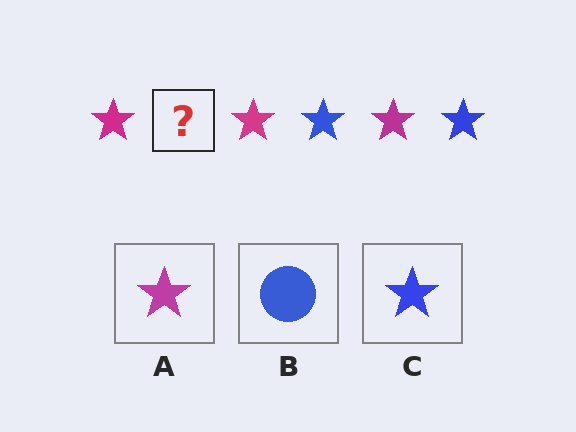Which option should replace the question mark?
Option C.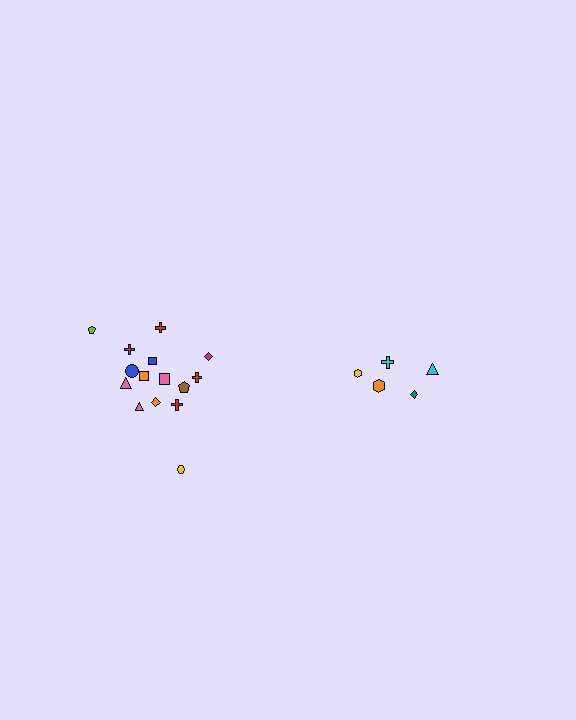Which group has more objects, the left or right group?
The left group.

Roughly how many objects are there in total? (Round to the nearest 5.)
Roughly 20 objects in total.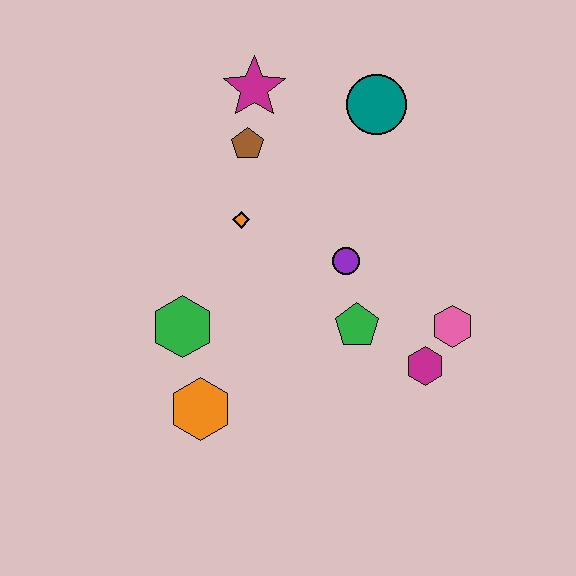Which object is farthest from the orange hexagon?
The teal circle is farthest from the orange hexagon.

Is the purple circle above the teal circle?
No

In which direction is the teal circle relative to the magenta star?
The teal circle is to the right of the magenta star.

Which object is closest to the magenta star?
The brown pentagon is closest to the magenta star.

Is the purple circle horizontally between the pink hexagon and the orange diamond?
Yes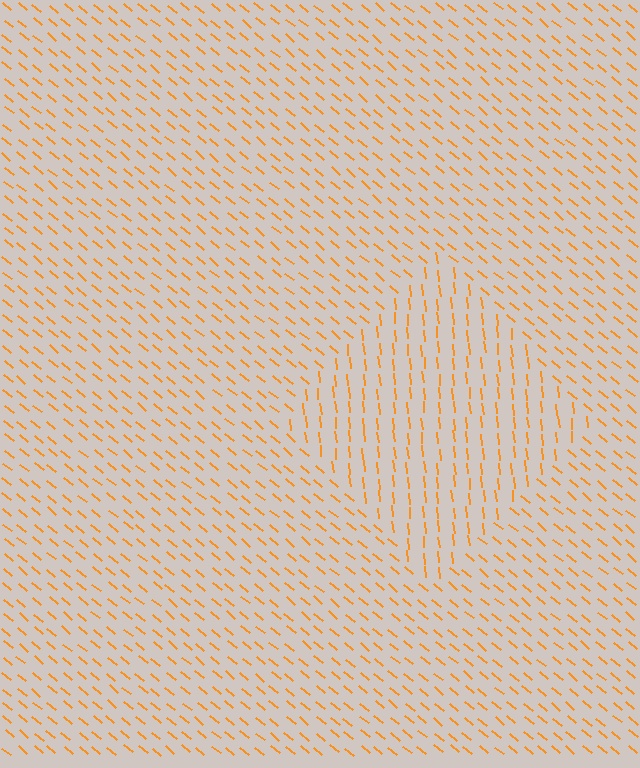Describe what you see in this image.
The image is filled with small orange line segments. A diamond region in the image has lines oriented differently from the surrounding lines, creating a visible texture boundary.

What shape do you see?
I see a diamond.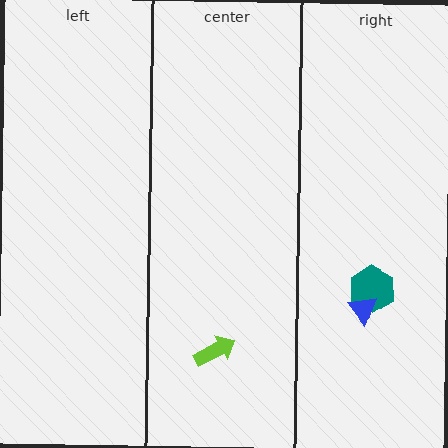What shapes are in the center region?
The lime arrow.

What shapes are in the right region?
The teal hexagon, the blue triangle.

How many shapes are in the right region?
2.